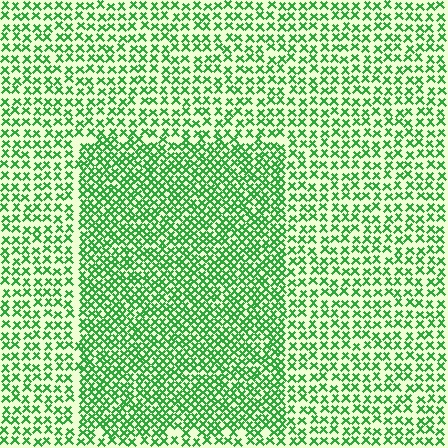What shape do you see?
I see a rectangle.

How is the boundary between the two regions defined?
The boundary is defined by a change in element density (approximately 1.8x ratio). All elements are the same color, size, and shape.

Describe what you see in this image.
The image contains small green elements arranged at two different densities. A rectangle-shaped region is visible where the elements are more densely packed than the surrounding area.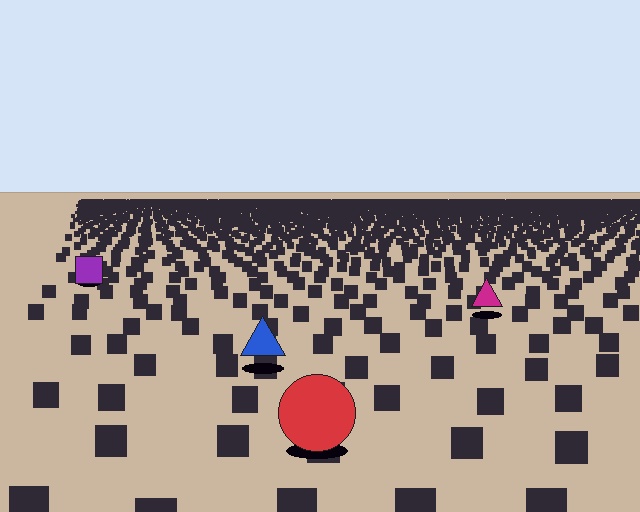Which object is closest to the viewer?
The red circle is closest. The texture marks near it are larger and more spread out.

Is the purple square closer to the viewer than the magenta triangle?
No. The magenta triangle is closer — you can tell from the texture gradient: the ground texture is coarser near it.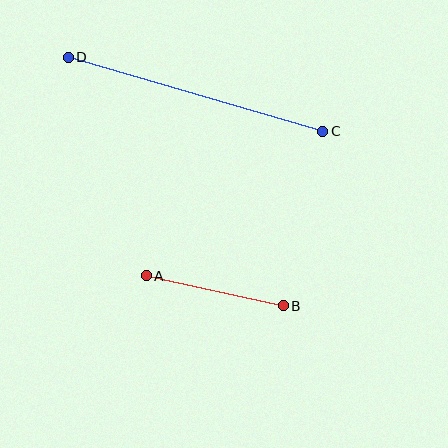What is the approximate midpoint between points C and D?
The midpoint is at approximately (196, 94) pixels.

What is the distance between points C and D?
The distance is approximately 265 pixels.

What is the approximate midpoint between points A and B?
The midpoint is at approximately (215, 291) pixels.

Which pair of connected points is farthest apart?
Points C and D are farthest apart.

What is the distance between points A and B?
The distance is approximately 140 pixels.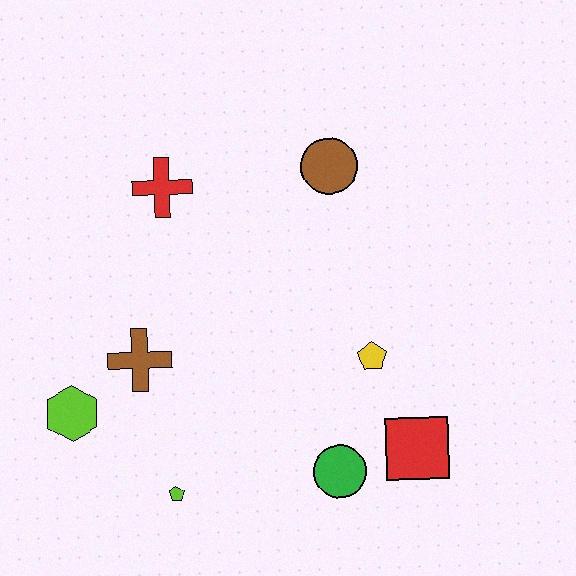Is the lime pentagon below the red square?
Yes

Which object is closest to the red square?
The green circle is closest to the red square.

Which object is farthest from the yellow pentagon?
The lime hexagon is farthest from the yellow pentagon.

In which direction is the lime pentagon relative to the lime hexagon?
The lime pentagon is to the right of the lime hexagon.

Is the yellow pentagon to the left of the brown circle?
No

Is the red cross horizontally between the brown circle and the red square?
No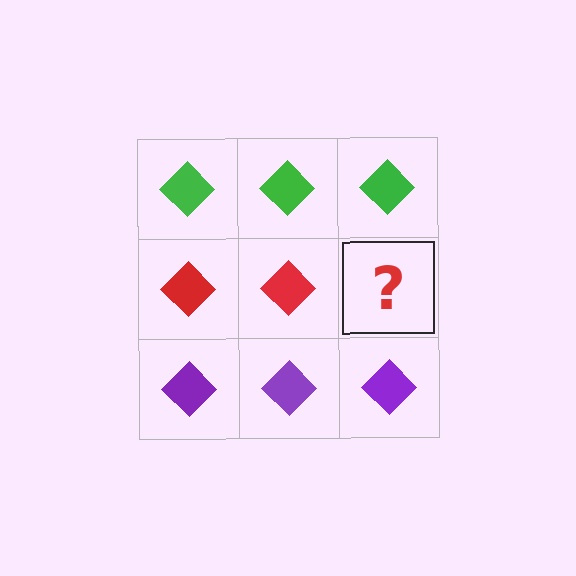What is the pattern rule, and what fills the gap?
The rule is that each row has a consistent color. The gap should be filled with a red diamond.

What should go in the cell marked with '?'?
The missing cell should contain a red diamond.